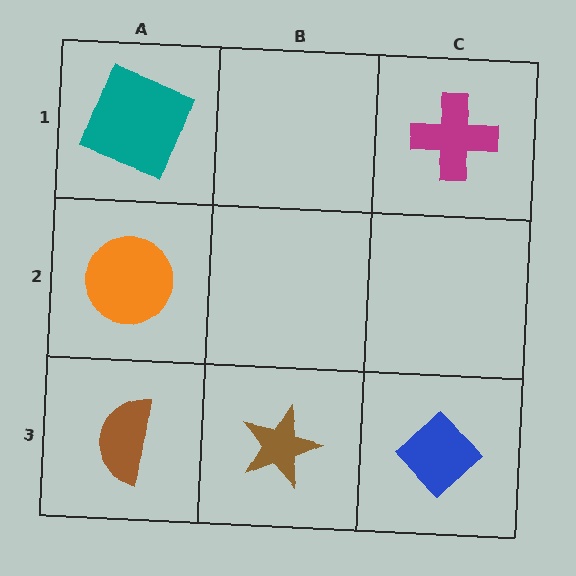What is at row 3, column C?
A blue diamond.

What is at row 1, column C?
A magenta cross.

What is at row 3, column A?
A brown semicircle.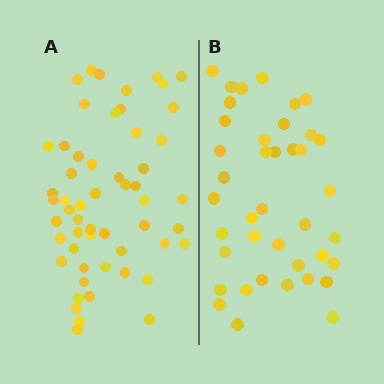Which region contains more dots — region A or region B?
Region A (the left region) has more dots.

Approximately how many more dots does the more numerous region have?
Region A has approximately 15 more dots than region B.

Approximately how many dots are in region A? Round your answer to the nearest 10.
About 60 dots. (The exact count is 55, which rounds to 60.)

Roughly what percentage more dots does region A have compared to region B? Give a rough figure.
About 40% more.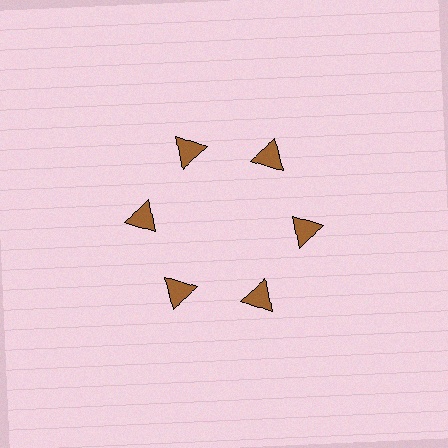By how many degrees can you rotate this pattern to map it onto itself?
The pattern maps onto itself every 60 degrees of rotation.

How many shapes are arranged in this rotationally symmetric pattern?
There are 6 shapes, arranged in 6 groups of 1.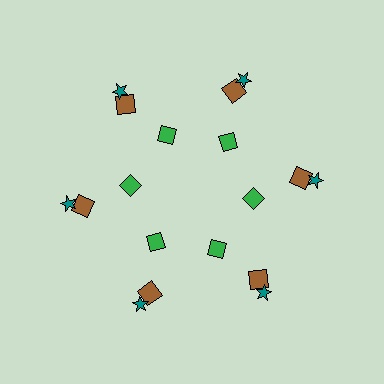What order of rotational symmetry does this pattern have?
This pattern has 6-fold rotational symmetry.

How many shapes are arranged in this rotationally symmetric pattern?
There are 18 shapes, arranged in 6 groups of 3.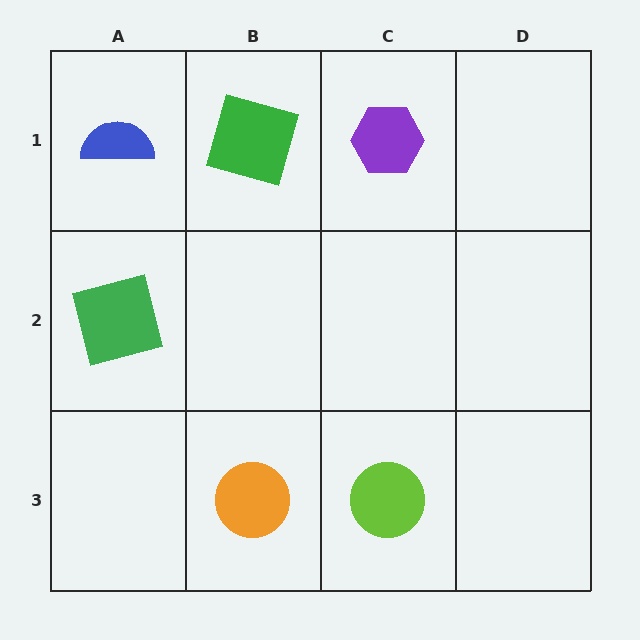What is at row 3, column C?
A lime circle.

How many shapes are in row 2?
1 shape.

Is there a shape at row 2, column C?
No, that cell is empty.